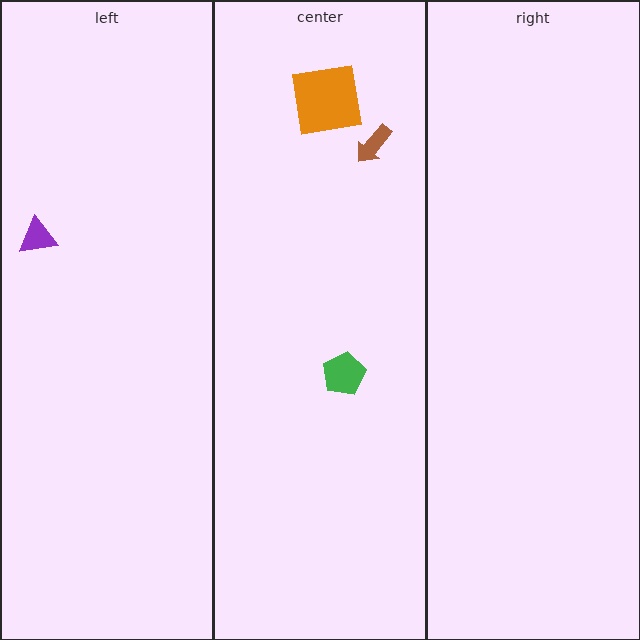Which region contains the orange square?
The center region.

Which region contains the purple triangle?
The left region.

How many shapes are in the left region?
1.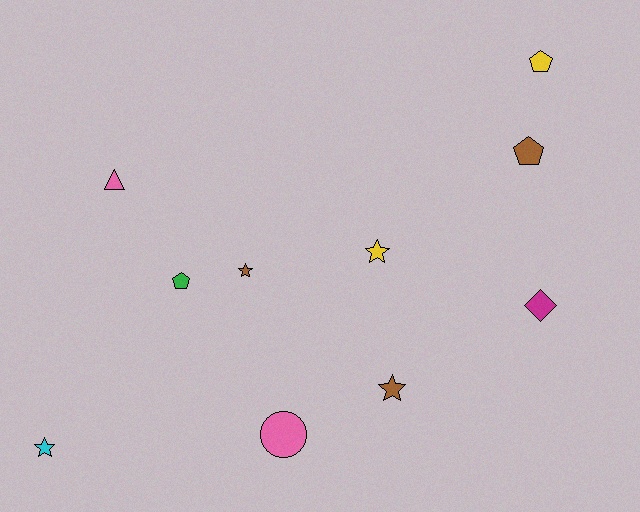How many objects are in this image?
There are 10 objects.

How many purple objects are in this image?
There are no purple objects.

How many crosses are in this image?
There are no crosses.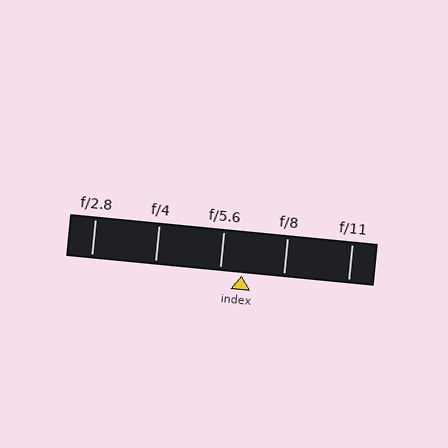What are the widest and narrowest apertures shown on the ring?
The widest aperture shown is f/2.8 and the narrowest is f/11.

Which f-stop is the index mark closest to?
The index mark is closest to f/5.6.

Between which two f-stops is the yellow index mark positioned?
The index mark is between f/5.6 and f/8.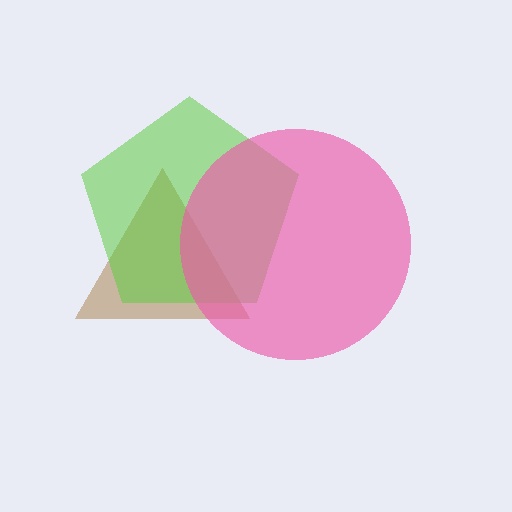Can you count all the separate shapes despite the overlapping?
Yes, there are 3 separate shapes.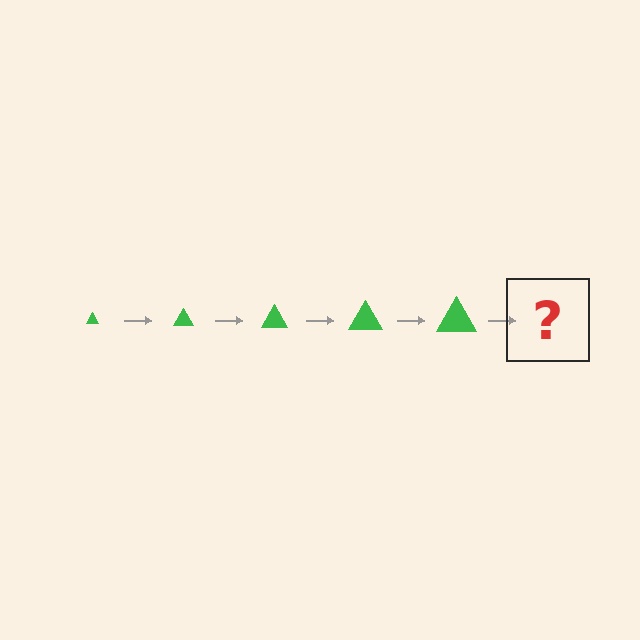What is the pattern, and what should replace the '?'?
The pattern is that the triangle gets progressively larger each step. The '?' should be a green triangle, larger than the previous one.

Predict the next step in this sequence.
The next step is a green triangle, larger than the previous one.